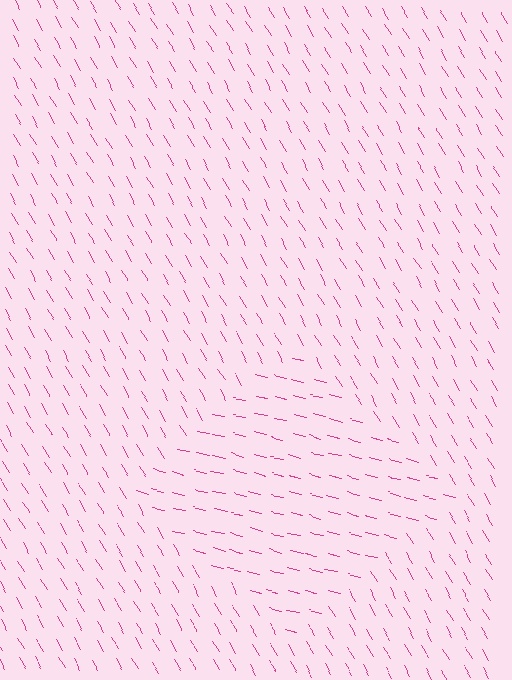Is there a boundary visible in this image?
Yes, there is a texture boundary formed by a change in line orientation.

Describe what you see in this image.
The image is filled with small magenta line segments. A diamond region in the image has lines oriented differently from the surrounding lines, creating a visible texture boundary.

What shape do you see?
I see a diamond.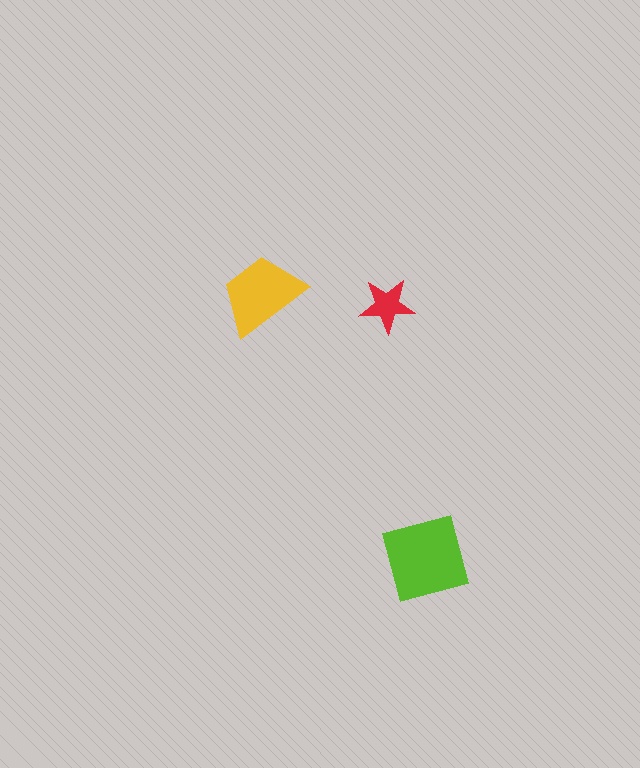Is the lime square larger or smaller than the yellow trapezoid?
Larger.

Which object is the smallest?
The red star.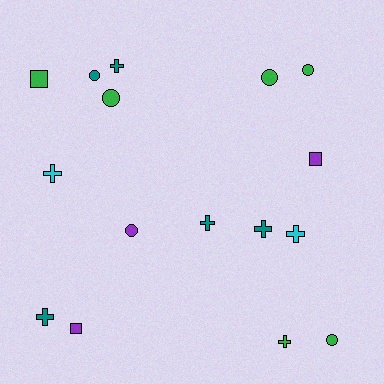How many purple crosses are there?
There are no purple crosses.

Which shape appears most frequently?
Cross, with 7 objects.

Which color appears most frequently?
Green, with 6 objects.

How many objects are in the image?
There are 16 objects.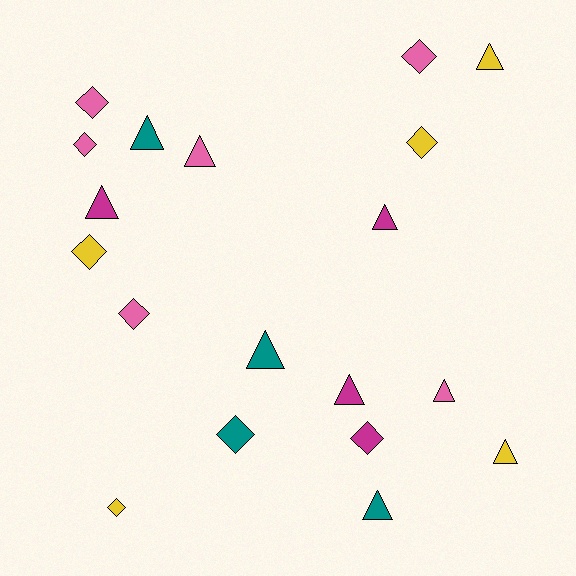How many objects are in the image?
There are 19 objects.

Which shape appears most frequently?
Triangle, with 10 objects.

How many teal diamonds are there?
There is 1 teal diamond.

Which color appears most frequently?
Pink, with 6 objects.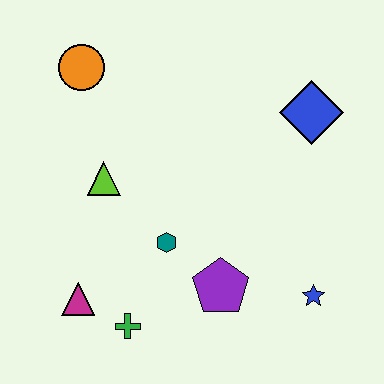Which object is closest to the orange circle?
The lime triangle is closest to the orange circle.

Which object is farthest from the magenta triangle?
The blue diamond is farthest from the magenta triangle.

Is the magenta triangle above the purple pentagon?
No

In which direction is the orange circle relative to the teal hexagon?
The orange circle is above the teal hexagon.